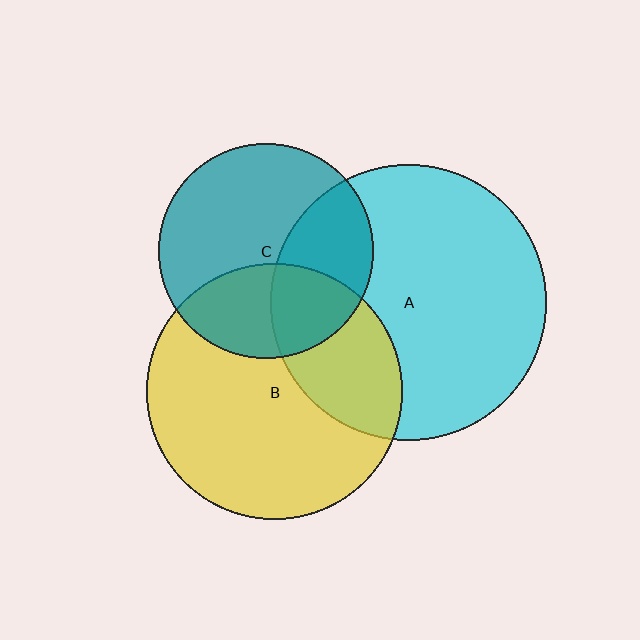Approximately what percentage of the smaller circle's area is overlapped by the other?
Approximately 30%.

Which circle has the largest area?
Circle A (cyan).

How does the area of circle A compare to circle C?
Approximately 1.6 times.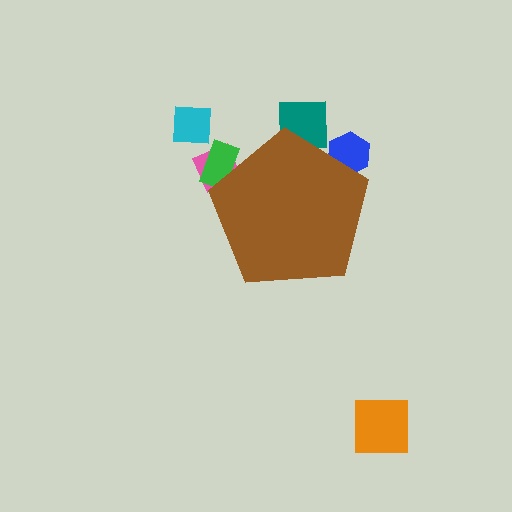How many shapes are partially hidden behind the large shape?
4 shapes are partially hidden.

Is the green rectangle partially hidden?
Yes, the green rectangle is partially hidden behind the brown pentagon.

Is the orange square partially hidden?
No, the orange square is fully visible.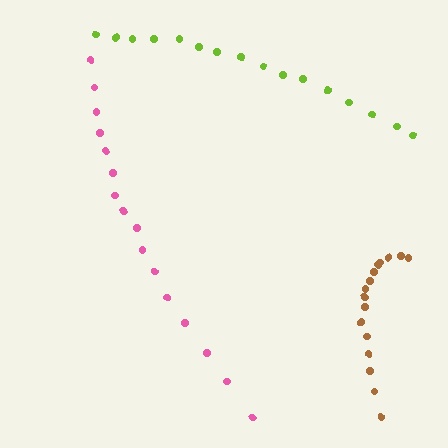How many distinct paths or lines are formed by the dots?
There are 3 distinct paths.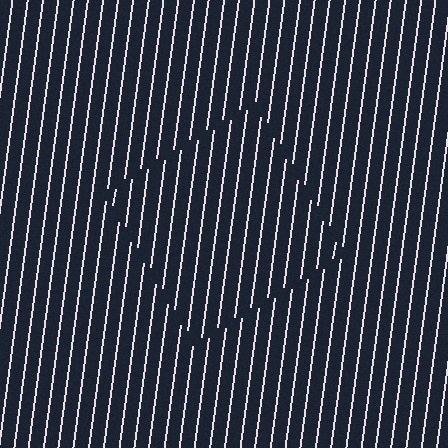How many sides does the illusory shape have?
4 sides — the line-ends trace a square.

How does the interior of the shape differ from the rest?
The interior of the shape contains the same grating, shifted by half a period — the contour is defined by the phase discontinuity where line-ends from the inner and outer gratings abut.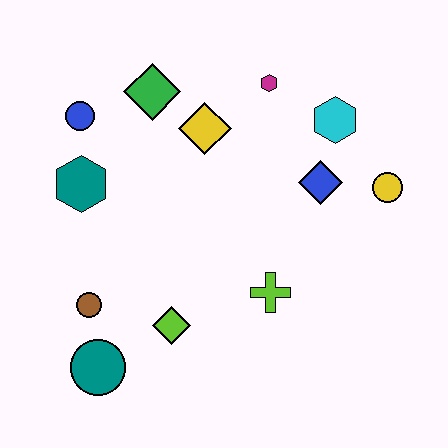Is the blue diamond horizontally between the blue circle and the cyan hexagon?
Yes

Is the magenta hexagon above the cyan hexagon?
Yes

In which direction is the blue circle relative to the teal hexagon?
The blue circle is above the teal hexagon.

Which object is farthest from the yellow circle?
The teal circle is farthest from the yellow circle.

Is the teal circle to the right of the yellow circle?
No